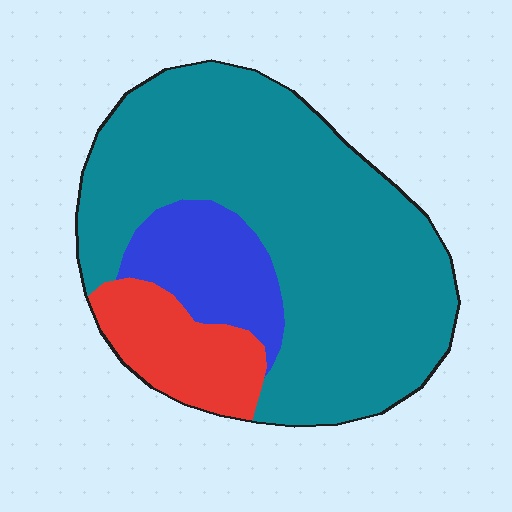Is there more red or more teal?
Teal.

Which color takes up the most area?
Teal, at roughly 70%.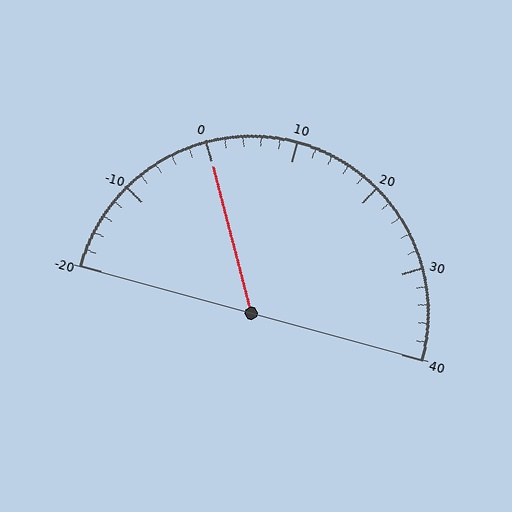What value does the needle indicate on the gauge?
The needle indicates approximately 0.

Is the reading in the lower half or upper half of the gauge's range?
The reading is in the lower half of the range (-20 to 40).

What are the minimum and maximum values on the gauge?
The gauge ranges from -20 to 40.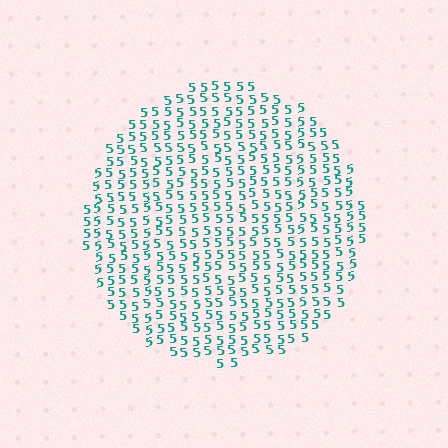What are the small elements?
The small elements are digit 5's.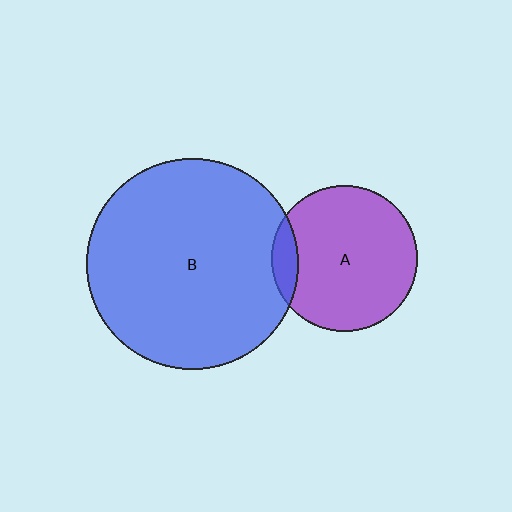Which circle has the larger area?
Circle B (blue).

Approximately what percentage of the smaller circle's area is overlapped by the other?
Approximately 10%.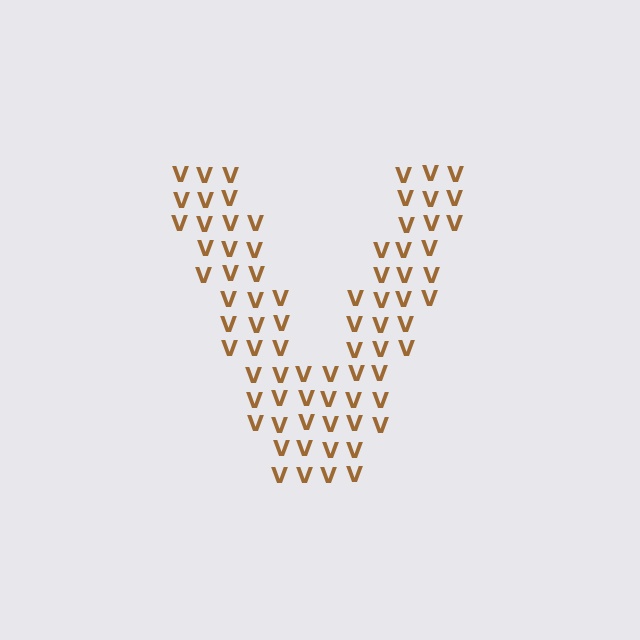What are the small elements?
The small elements are letter V's.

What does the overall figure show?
The overall figure shows the letter V.